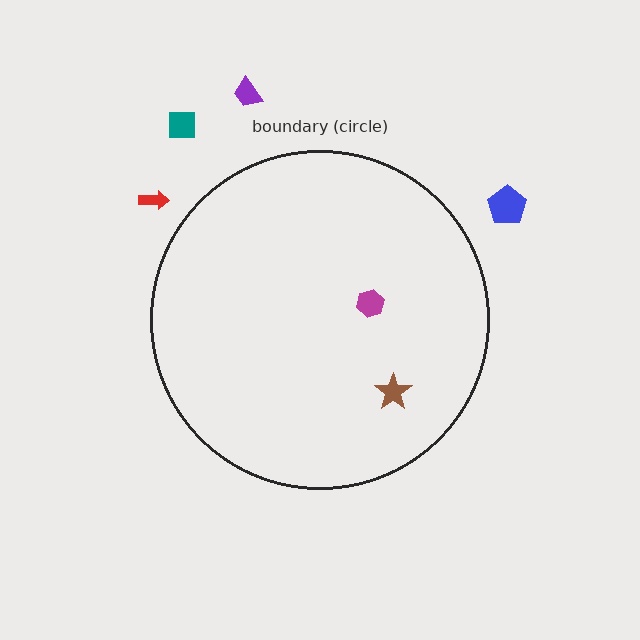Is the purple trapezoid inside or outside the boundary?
Outside.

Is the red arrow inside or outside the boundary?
Outside.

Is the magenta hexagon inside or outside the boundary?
Inside.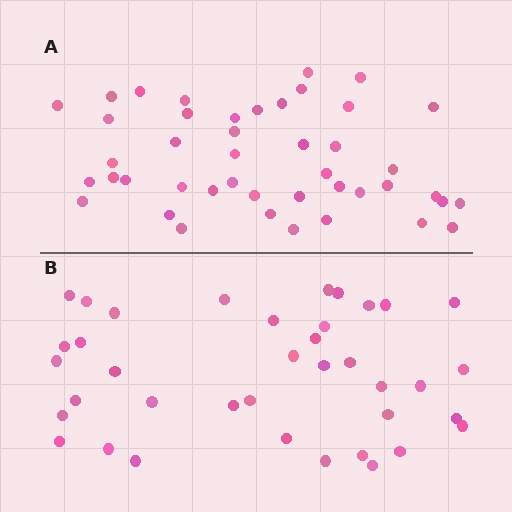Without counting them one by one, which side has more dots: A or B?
Region A (the top region) has more dots.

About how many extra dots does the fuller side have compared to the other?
Region A has about 6 more dots than region B.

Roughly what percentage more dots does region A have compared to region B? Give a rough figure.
About 15% more.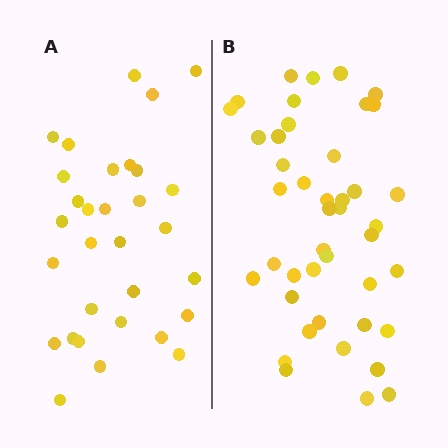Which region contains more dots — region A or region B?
Region B (the right region) has more dots.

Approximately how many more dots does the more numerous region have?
Region B has roughly 12 or so more dots than region A.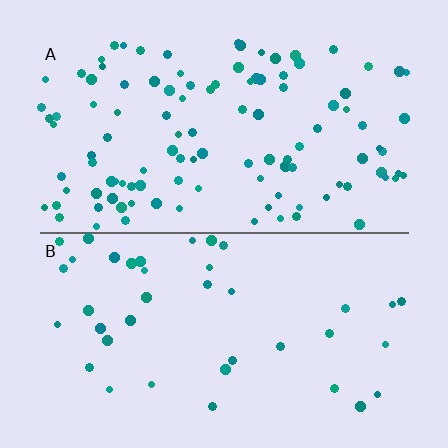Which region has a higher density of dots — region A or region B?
A (the top).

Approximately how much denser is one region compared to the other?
Approximately 2.7× — region A over region B.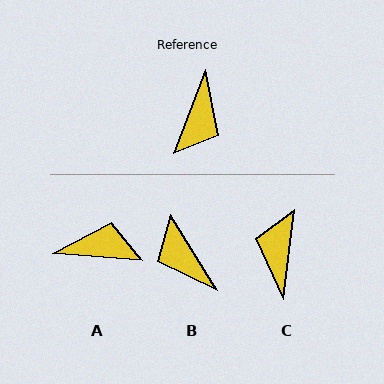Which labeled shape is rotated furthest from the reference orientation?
C, about 166 degrees away.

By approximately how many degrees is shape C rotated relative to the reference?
Approximately 166 degrees clockwise.